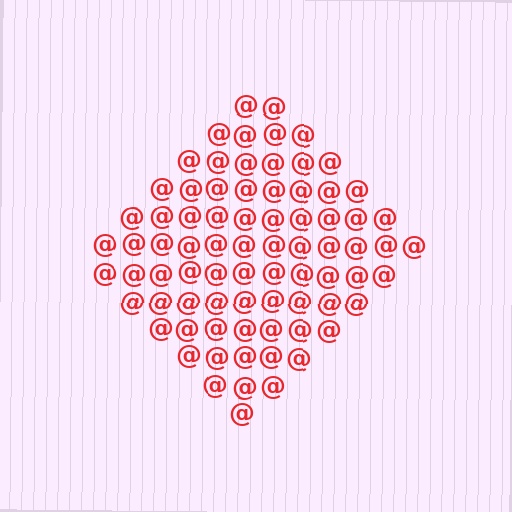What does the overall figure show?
The overall figure shows a diamond.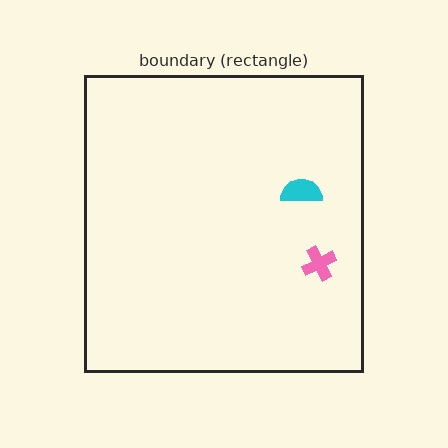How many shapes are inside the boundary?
2 inside, 0 outside.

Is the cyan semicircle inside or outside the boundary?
Inside.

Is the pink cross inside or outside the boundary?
Inside.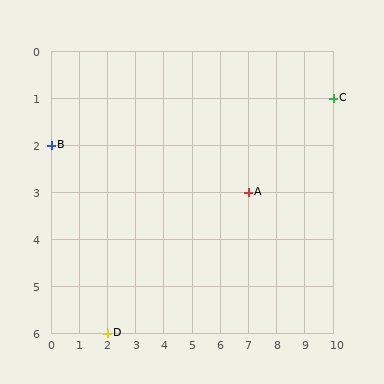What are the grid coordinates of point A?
Point A is at grid coordinates (7, 3).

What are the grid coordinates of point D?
Point D is at grid coordinates (2, 6).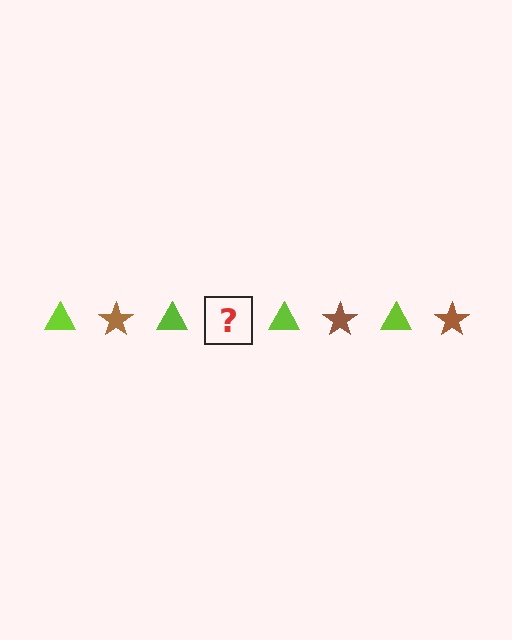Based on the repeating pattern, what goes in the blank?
The blank should be a brown star.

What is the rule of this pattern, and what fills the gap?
The rule is that the pattern alternates between lime triangle and brown star. The gap should be filled with a brown star.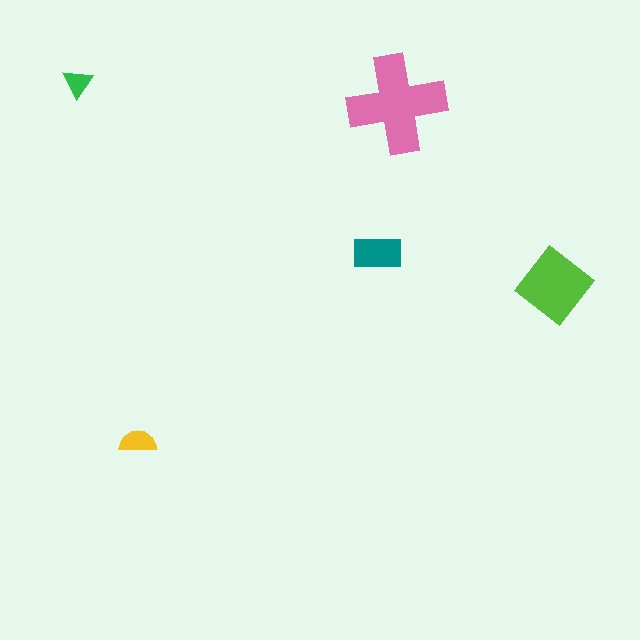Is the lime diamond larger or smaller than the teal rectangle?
Larger.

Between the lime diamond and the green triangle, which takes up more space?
The lime diamond.